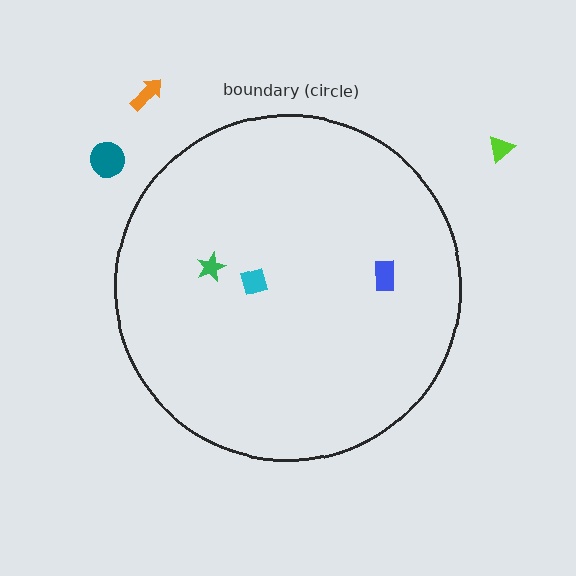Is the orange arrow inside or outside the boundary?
Outside.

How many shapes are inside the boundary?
3 inside, 3 outside.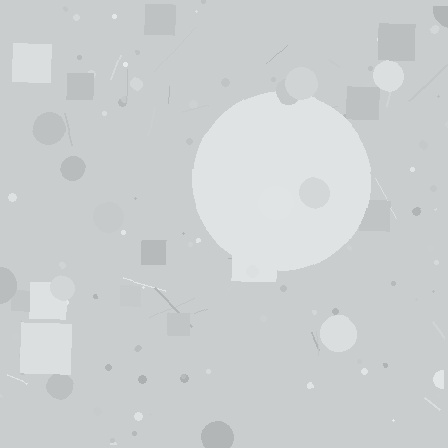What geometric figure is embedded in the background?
A circle is embedded in the background.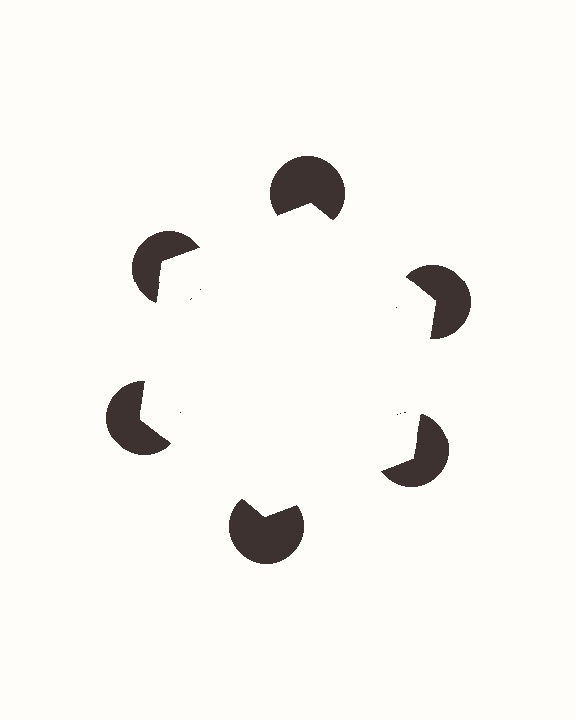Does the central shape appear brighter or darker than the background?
It typically appears slightly brighter than the background, even though no actual brightness change is drawn.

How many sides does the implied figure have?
6 sides.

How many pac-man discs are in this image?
There are 6 — one at each vertex of the illusory hexagon.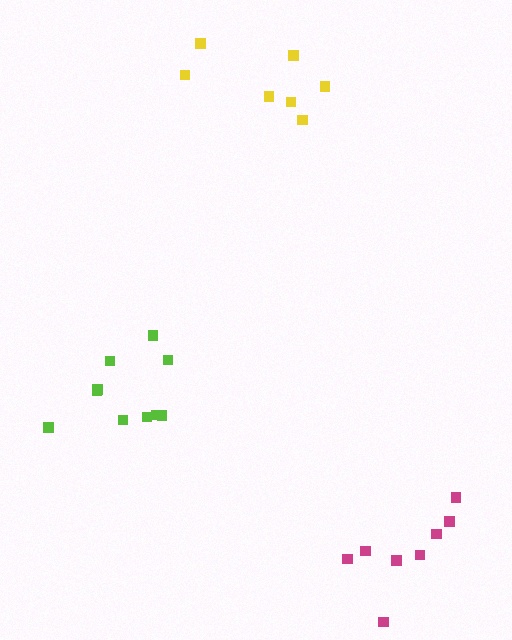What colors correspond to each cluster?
The clusters are colored: lime, magenta, yellow.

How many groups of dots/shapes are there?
There are 3 groups.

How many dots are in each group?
Group 1: 10 dots, Group 2: 8 dots, Group 3: 7 dots (25 total).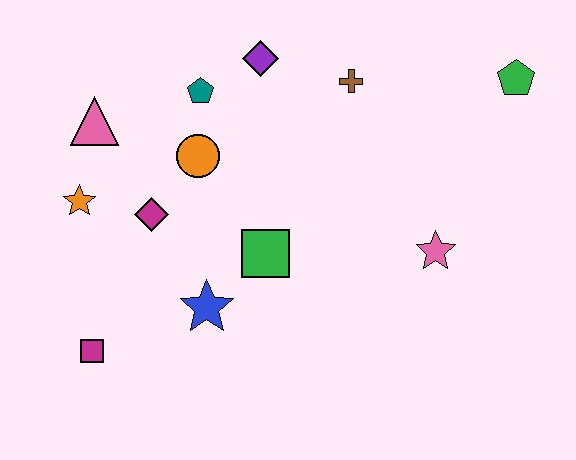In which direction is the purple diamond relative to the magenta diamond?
The purple diamond is above the magenta diamond.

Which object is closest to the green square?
The blue star is closest to the green square.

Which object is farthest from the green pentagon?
The magenta square is farthest from the green pentagon.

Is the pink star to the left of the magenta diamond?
No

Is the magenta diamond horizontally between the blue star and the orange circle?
No